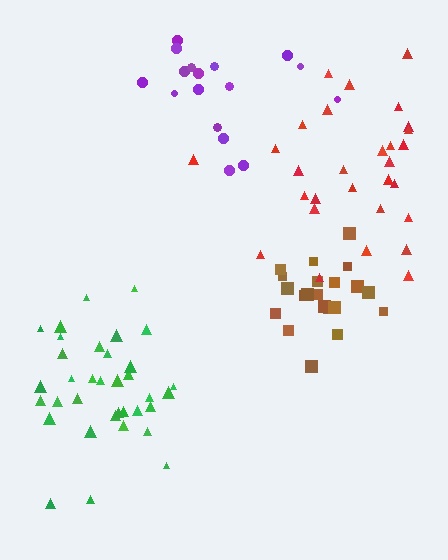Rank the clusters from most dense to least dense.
brown, green, purple, red.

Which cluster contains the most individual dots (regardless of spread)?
Green (35).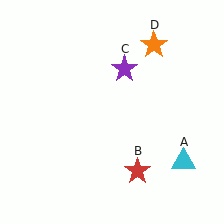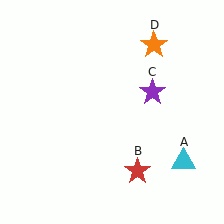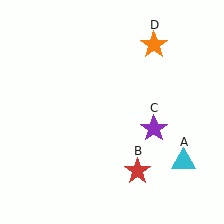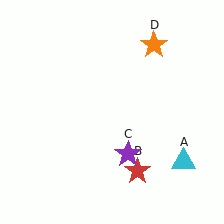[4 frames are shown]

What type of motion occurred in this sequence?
The purple star (object C) rotated clockwise around the center of the scene.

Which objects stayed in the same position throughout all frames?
Cyan triangle (object A) and red star (object B) and orange star (object D) remained stationary.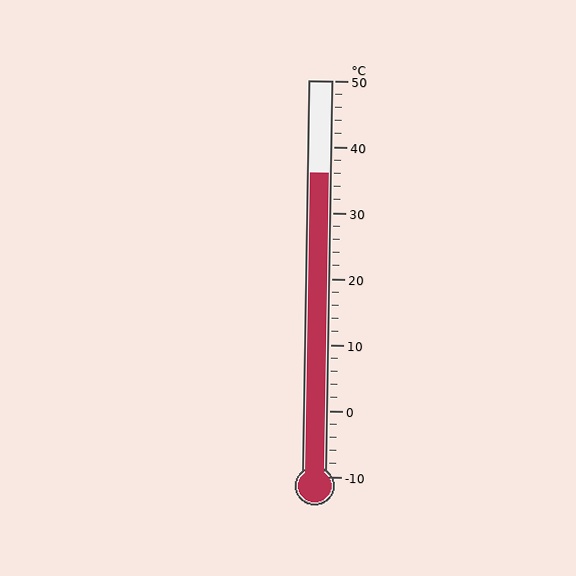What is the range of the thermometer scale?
The thermometer scale ranges from -10°C to 50°C.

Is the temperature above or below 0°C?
The temperature is above 0°C.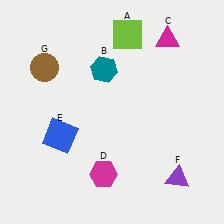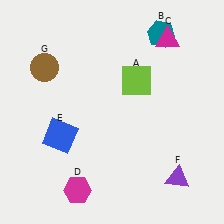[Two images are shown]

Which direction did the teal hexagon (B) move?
The teal hexagon (B) moved right.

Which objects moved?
The objects that moved are: the lime square (A), the teal hexagon (B), the magenta hexagon (D).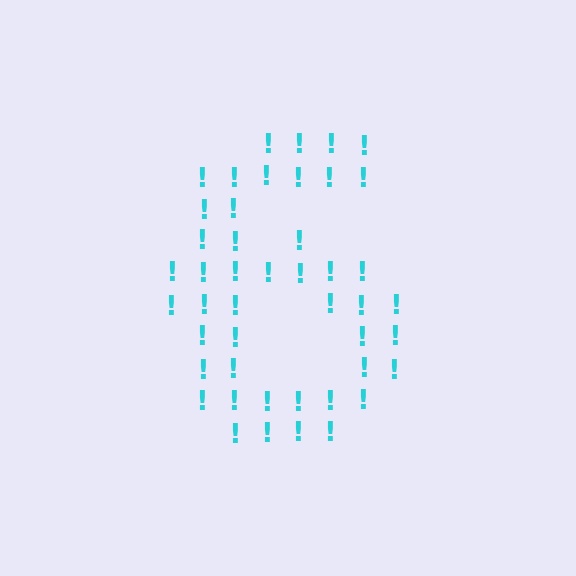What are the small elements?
The small elements are exclamation marks.